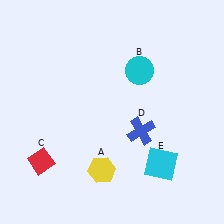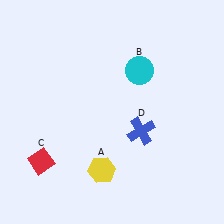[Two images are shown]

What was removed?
The cyan square (E) was removed in Image 2.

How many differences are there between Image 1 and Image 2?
There is 1 difference between the two images.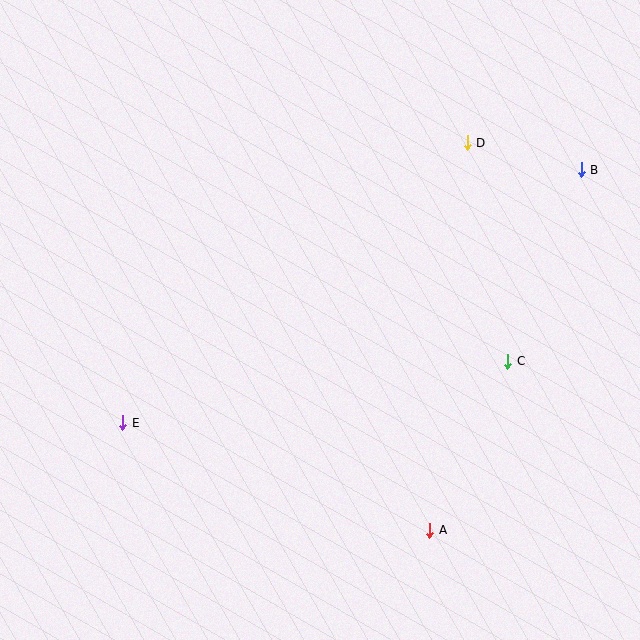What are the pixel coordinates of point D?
Point D is at (467, 143).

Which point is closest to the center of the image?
Point C at (508, 361) is closest to the center.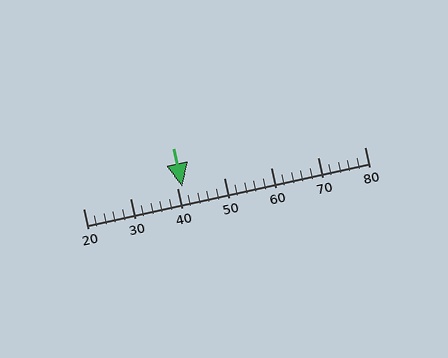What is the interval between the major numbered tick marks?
The major tick marks are spaced 10 units apart.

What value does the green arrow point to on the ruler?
The green arrow points to approximately 41.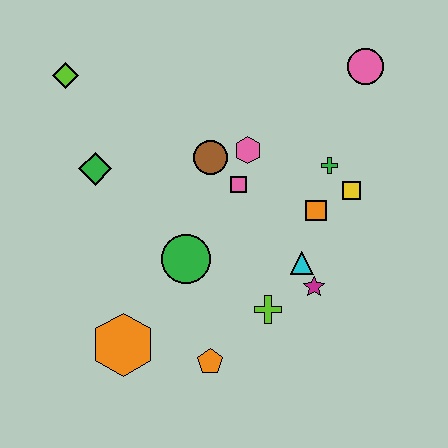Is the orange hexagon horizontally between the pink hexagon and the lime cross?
No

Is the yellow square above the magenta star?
Yes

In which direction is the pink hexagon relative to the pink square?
The pink hexagon is above the pink square.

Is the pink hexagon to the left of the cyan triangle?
Yes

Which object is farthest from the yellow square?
The lime diamond is farthest from the yellow square.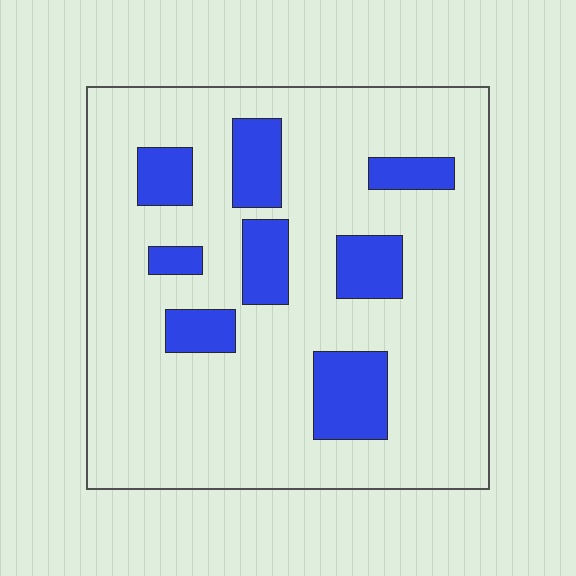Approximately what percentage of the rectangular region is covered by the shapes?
Approximately 20%.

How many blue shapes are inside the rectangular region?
8.